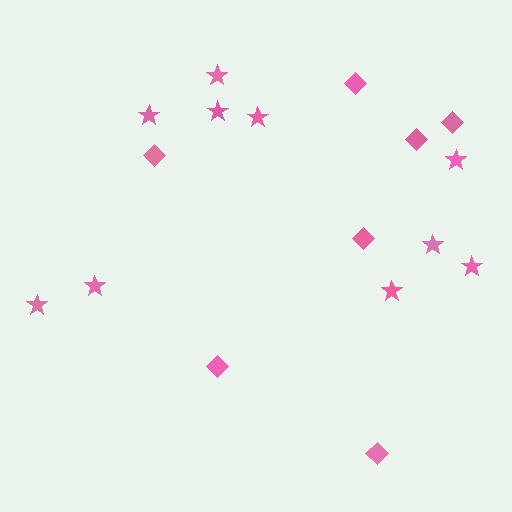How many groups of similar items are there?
There are 2 groups: one group of stars (10) and one group of diamonds (7).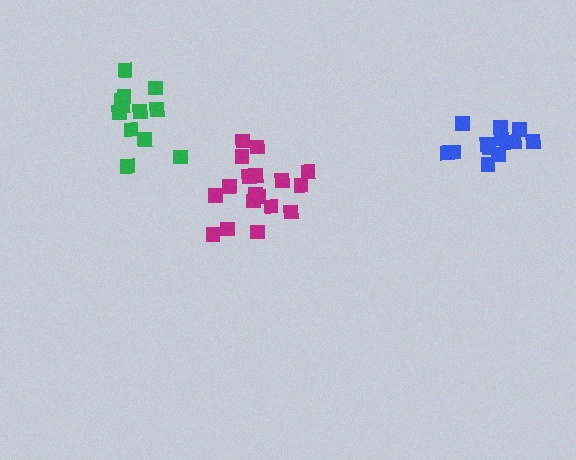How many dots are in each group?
Group 1: 18 dots, Group 2: 13 dots, Group 3: 12 dots (43 total).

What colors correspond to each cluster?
The clusters are colored: magenta, blue, green.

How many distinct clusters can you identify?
There are 3 distinct clusters.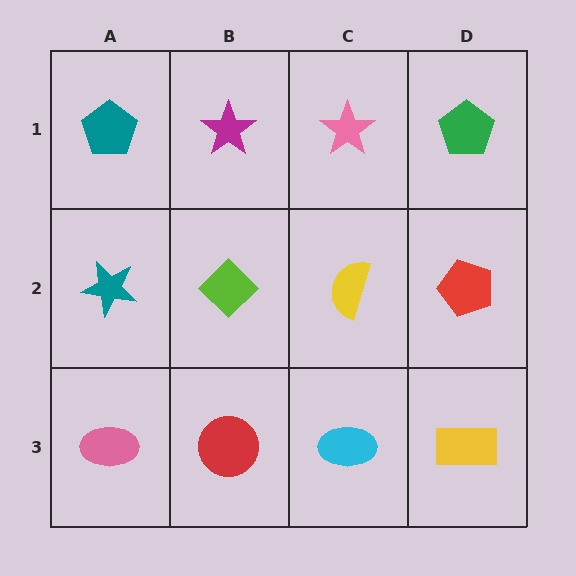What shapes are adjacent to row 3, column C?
A yellow semicircle (row 2, column C), a red circle (row 3, column B), a yellow rectangle (row 3, column D).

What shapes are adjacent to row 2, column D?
A green pentagon (row 1, column D), a yellow rectangle (row 3, column D), a yellow semicircle (row 2, column C).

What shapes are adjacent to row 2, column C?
A pink star (row 1, column C), a cyan ellipse (row 3, column C), a lime diamond (row 2, column B), a red pentagon (row 2, column D).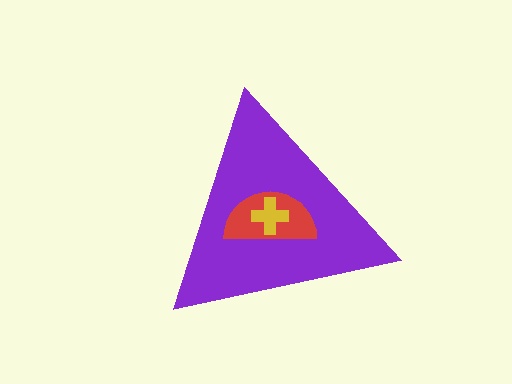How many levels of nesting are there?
3.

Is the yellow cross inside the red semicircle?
Yes.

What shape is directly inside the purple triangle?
The red semicircle.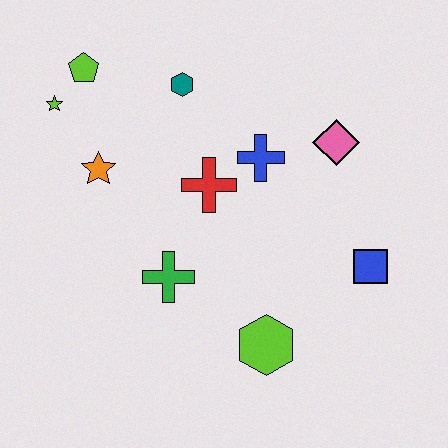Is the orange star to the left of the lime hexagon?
Yes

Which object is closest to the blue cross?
The red cross is closest to the blue cross.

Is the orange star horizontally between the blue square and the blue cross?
No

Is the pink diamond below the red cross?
No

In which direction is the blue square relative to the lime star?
The blue square is to the right of the lime star.